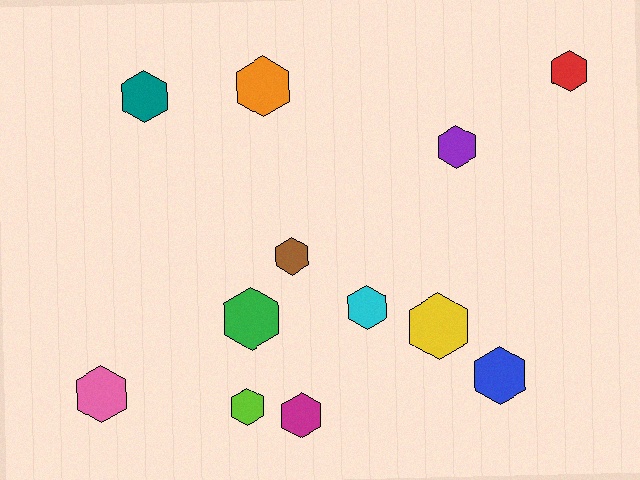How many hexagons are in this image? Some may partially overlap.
There are 12 hexagons.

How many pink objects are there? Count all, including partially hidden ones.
There is 1 pink object.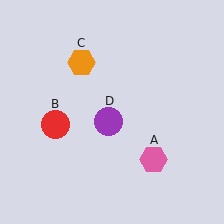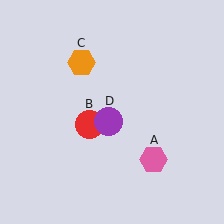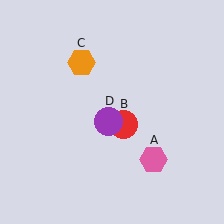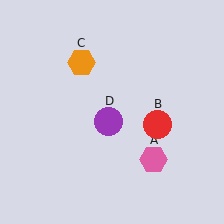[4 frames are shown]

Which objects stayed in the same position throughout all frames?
Pink hexagon (object A) and orange hexagon (object C) and purple circle (object D) remained stationary.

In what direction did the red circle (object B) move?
The red circle (object B) moved right.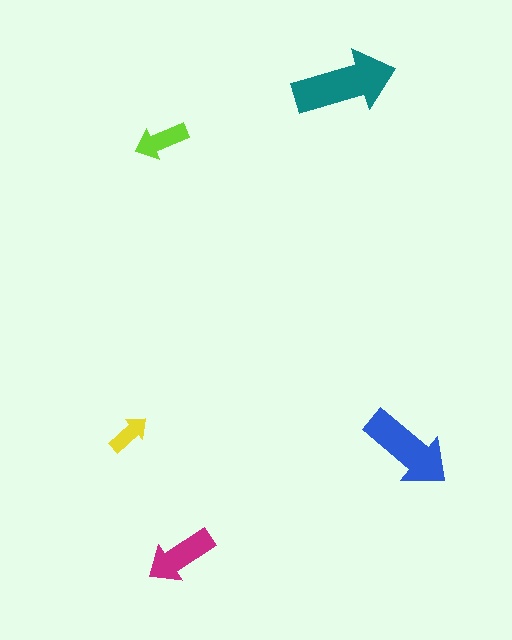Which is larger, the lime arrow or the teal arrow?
The teal one.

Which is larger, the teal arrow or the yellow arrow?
The teal one.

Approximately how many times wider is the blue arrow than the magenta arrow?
About 1.5 times wider.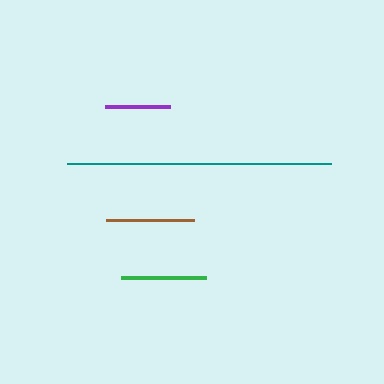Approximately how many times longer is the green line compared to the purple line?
The green line is approximately 1.3 times the length of the purple line.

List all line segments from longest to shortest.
From longest to shortest: teal, brown, green, purple.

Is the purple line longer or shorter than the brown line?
The brown line is longer than the purple line.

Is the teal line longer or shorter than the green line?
The teal line is longer than the green line.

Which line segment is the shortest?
The purple line is the shortest at approximately 65 pixels.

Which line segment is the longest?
The teal line is the longest at approximately 264 pixels.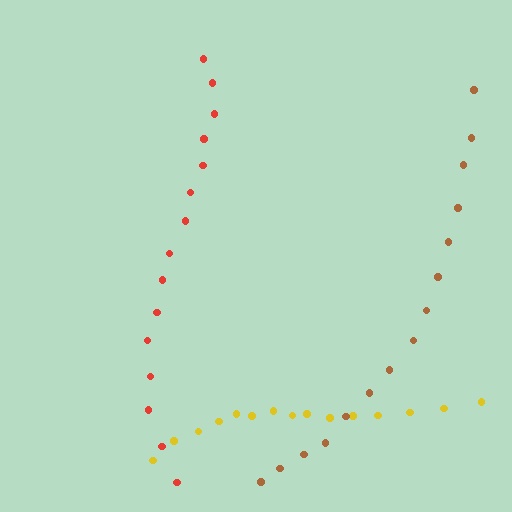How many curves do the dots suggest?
There are 3 distinct paths.